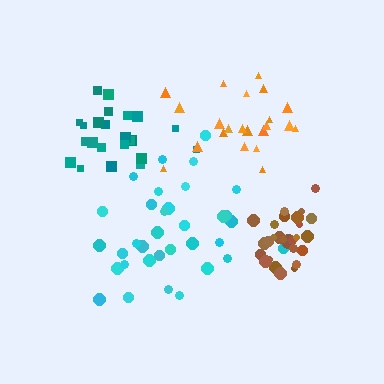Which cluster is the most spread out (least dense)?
Cyan.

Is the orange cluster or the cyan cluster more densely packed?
Orange.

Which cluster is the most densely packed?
Brown.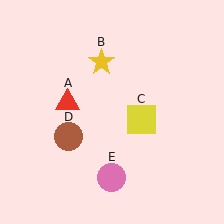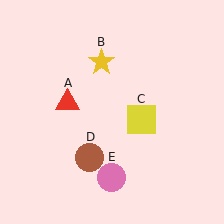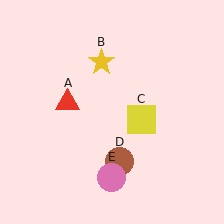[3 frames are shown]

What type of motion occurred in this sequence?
The brown circle (object D) rotated counterclockwise around the center of the scene.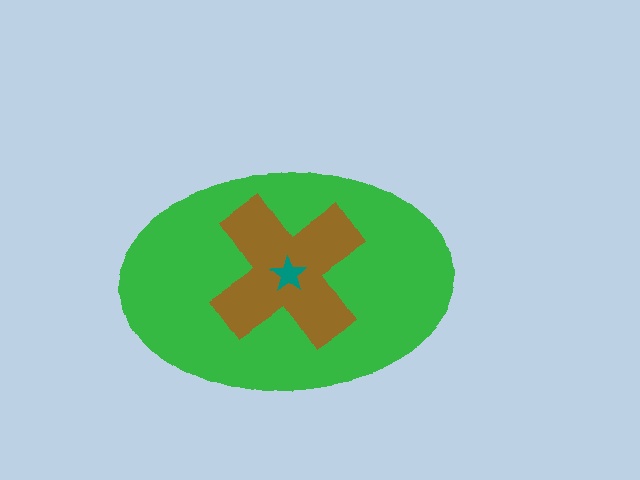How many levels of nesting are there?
3.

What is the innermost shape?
The teal star.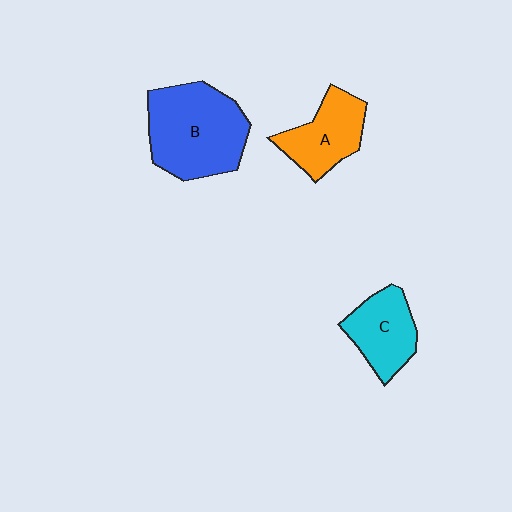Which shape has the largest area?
Shape B (blue).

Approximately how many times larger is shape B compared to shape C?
Approximately 1.7 times.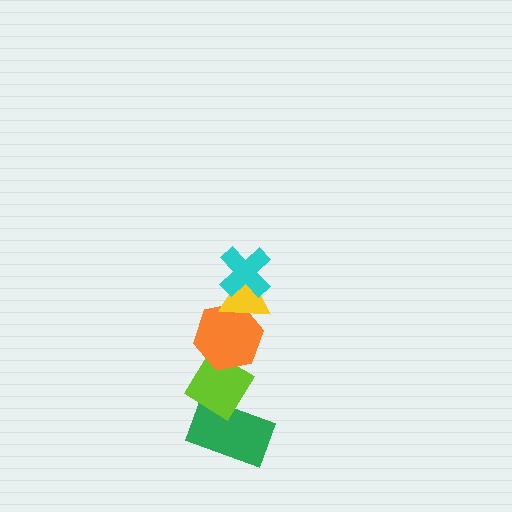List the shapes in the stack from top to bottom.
From top to bottom: the cyan cross, the yellow triangle, the orange hexagon, the lime diamond, the green rectangle.